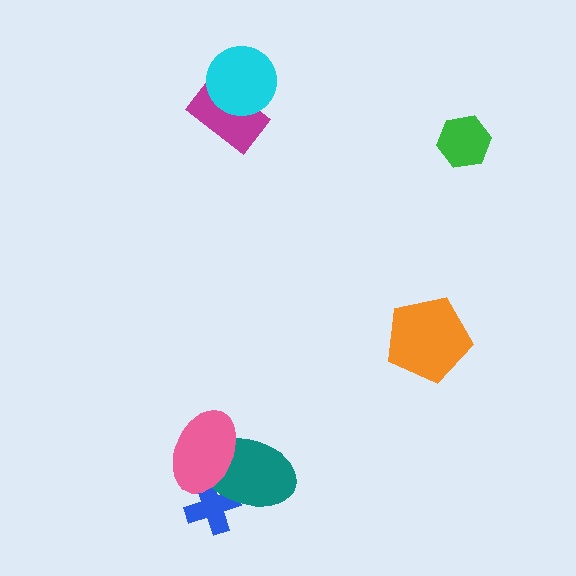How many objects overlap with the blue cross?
2 objects overlap with the blue cross.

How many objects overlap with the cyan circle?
1 object overlaps with the cyan circle.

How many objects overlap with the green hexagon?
0 objects overlap with the green hexagon.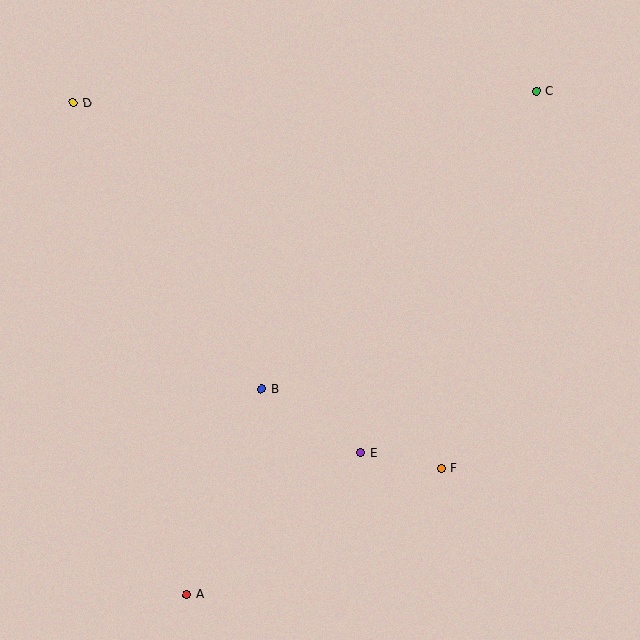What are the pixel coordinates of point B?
Point B is at (261, 389).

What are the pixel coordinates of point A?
Point A is at (186, 595).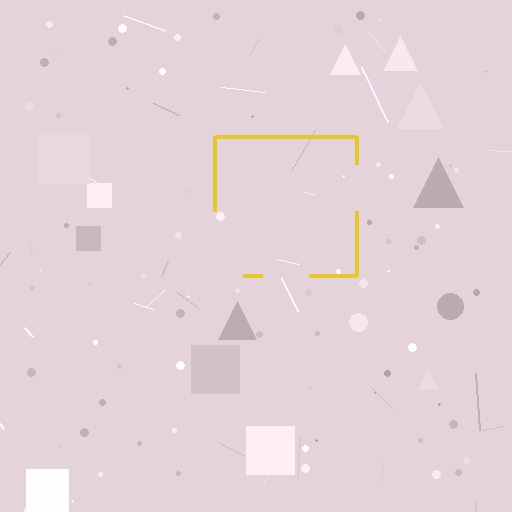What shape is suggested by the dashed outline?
The dashed outline suggests a square.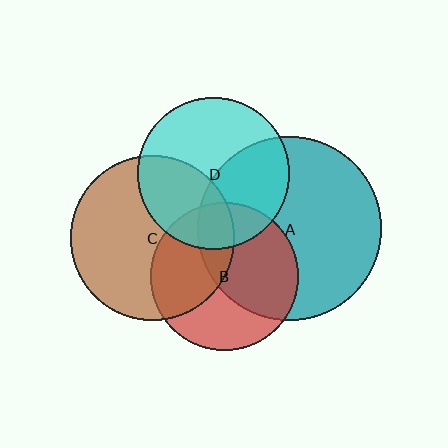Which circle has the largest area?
Circle A (teal).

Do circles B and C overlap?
Yes.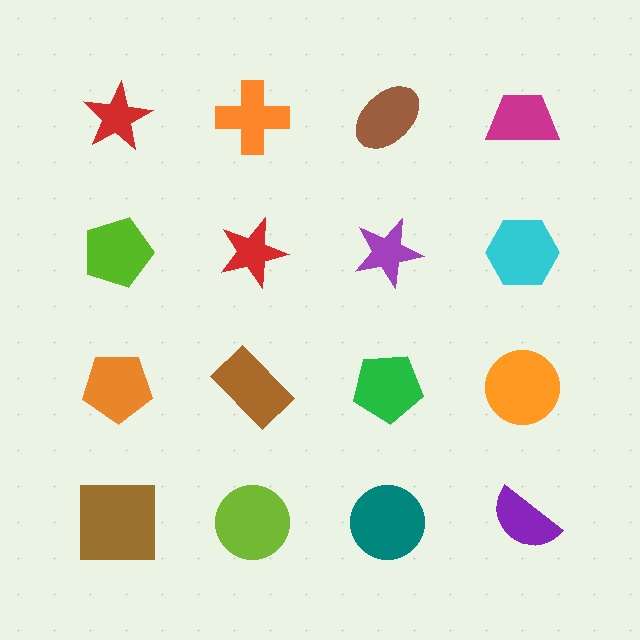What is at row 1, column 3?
A brown ellipse.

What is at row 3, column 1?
An orange pentagon.